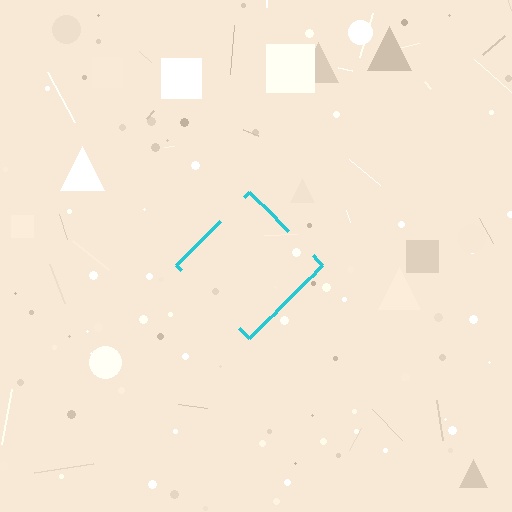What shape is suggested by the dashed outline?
The dashed outline suggests a diamond.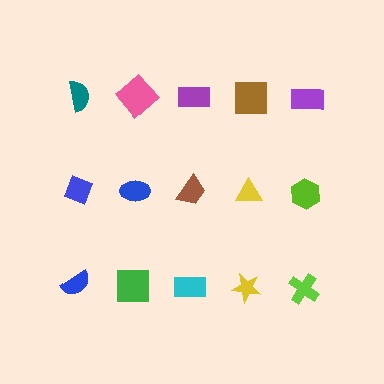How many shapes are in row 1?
5 shapes.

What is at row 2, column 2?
A blue ellipse.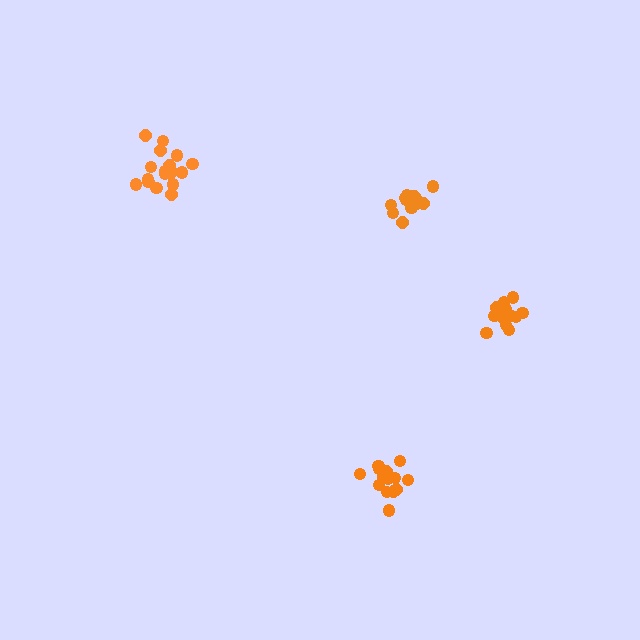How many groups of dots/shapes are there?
There are 4 groups.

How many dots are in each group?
Group 1: 17 dots, Group 2: 14 dots, Group 3: 13 dots, Group 4: 18 dots (62 total).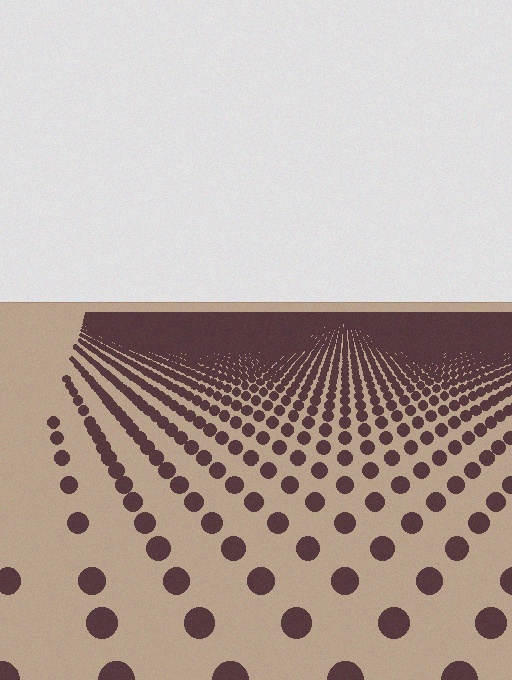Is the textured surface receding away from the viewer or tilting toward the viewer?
The surface is receding away from the viewer. Texture elements get smaller and denser toward the top.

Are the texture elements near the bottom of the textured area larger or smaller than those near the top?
Larger. Near the bottom, elements are closer to the viewer and appear at a bigger on-screen size.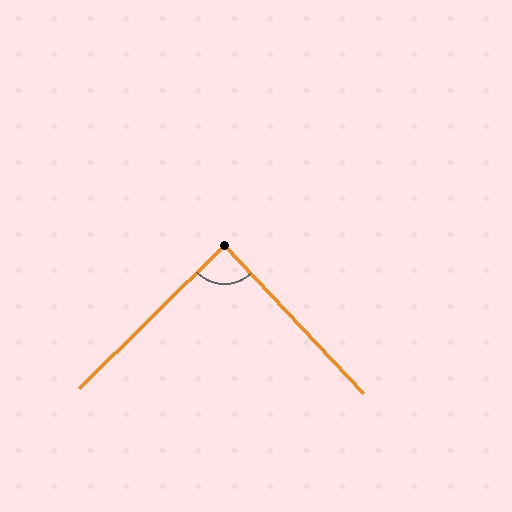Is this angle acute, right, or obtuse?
It is approximately a right angle.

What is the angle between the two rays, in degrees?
Approximately 89 degrees.